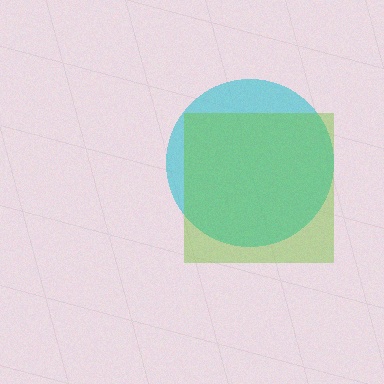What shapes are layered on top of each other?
The layered shapes are: a cyan circle, a lime square.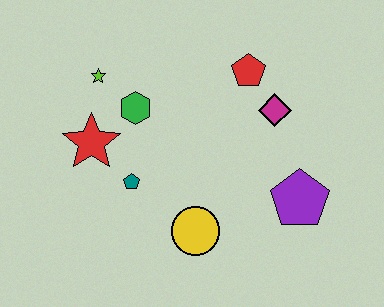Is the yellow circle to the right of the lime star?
Yes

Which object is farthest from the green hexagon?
The purple pentagon is farthest from the green hexagon.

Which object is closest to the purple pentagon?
The magenta diamond is closest to the purple pentagon.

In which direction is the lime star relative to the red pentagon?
The lime star is to the left of the red pentagon.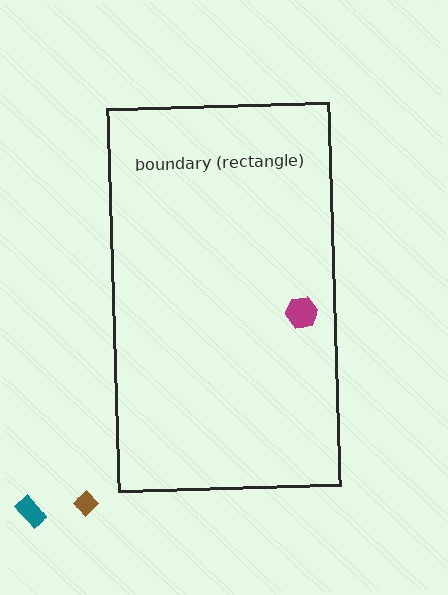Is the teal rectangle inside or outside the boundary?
Outside.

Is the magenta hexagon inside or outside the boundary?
Inside.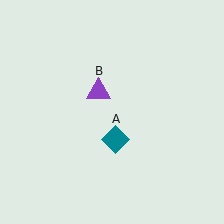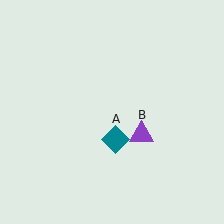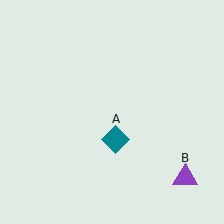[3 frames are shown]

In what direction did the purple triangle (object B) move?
The purple triangle (object B) moved down and to the right.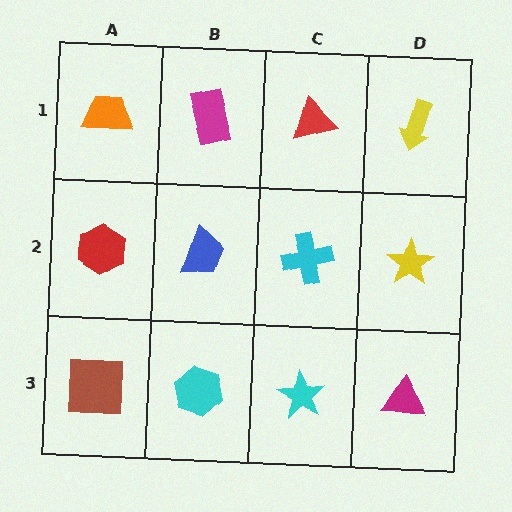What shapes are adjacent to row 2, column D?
A yellow arrow (row 1, column D), a magenta triangle (row 3, column D), a cyan cross (row 2, column C).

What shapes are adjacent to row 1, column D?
A yellow star (row 2, column D), a red triangle (row 1, column C).